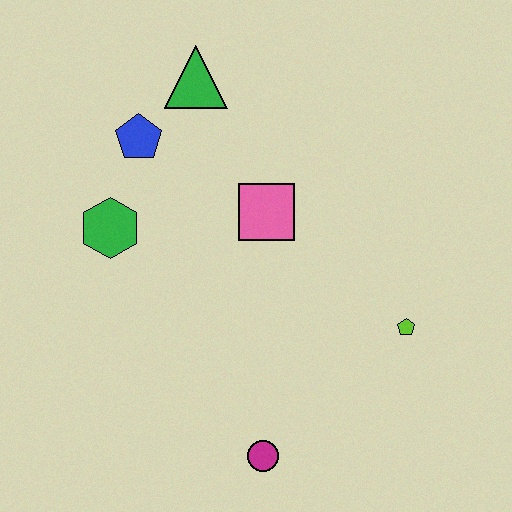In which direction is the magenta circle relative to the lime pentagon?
The magenta circle is to the left of the lime pentagon.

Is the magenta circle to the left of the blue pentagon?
No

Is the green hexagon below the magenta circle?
No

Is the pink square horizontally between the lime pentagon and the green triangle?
Yes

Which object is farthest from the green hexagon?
The lime pentagon is farthest from the green hexagon.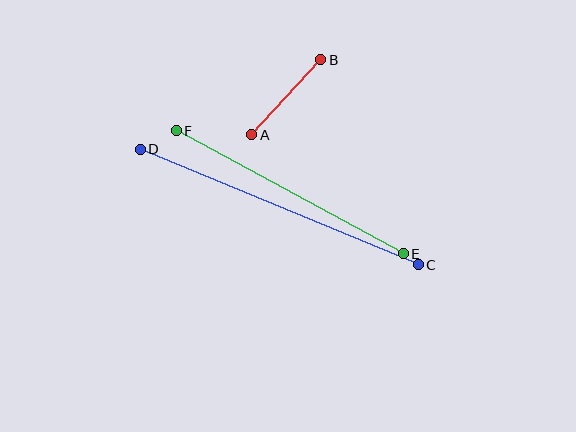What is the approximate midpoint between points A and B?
The midpoint is at approximately (286, 97) pixels.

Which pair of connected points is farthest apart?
Points C and D are farthest apart.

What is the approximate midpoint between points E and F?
The midpoint is at approximately (290, 192) pixels.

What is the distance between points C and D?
The distance is approximately 301 pixels.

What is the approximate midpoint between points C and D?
The midpoint is at approximately (279, 207) pixels.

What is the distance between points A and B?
The distance is approximately 102 pixels.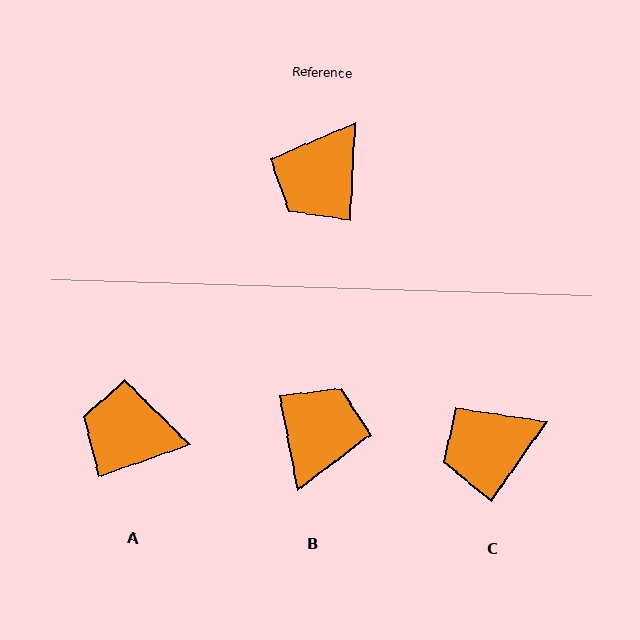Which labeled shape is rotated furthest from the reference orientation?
B, about 166 degrees away.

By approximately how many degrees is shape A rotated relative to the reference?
Approximately 68 degrees clockwise.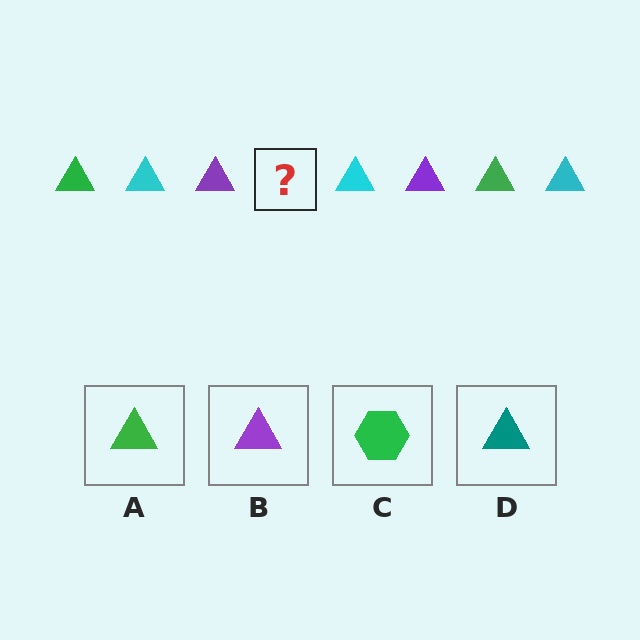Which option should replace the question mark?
Option A.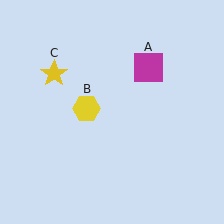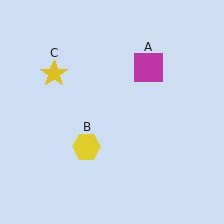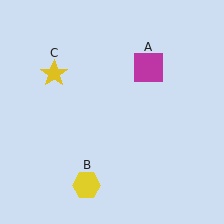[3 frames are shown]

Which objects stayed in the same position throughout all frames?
Magenta square (object A) and yellow star (object C) remained stationary.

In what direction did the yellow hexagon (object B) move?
The yellow hexagon (object B) moved down.